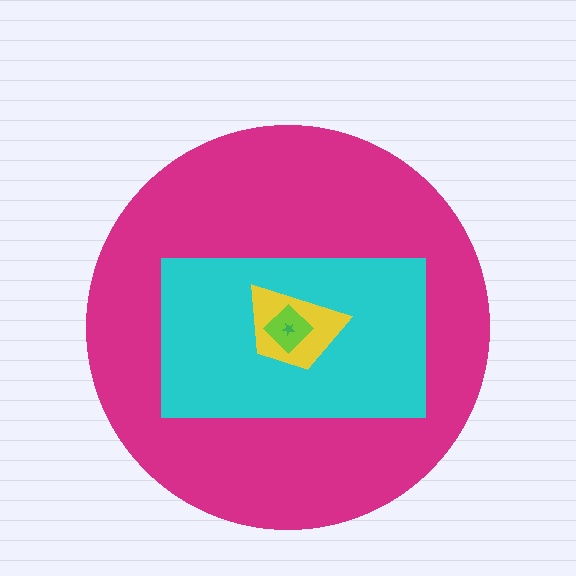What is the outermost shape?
The magenta circle.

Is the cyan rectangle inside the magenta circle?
Yes.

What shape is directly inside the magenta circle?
The cyan rectangle.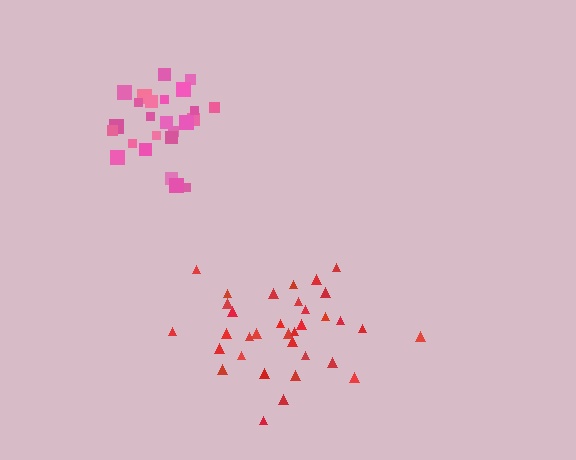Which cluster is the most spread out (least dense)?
Red.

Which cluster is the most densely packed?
Pink.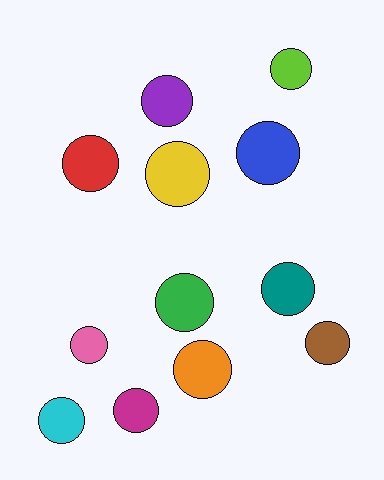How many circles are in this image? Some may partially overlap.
There are 12 circles.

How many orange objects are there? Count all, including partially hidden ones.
There is 1 orange object.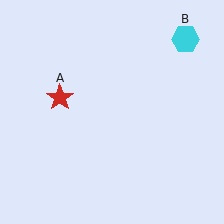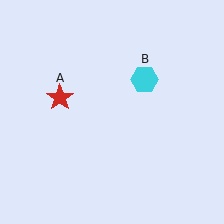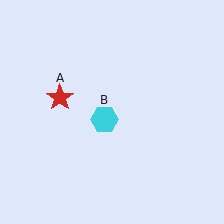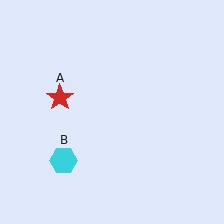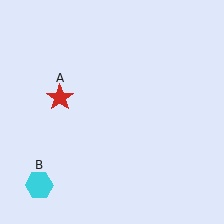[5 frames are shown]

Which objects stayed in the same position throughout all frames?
Red star (object A) remained stationary.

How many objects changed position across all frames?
1 object changed position: cyan hexagon (object B).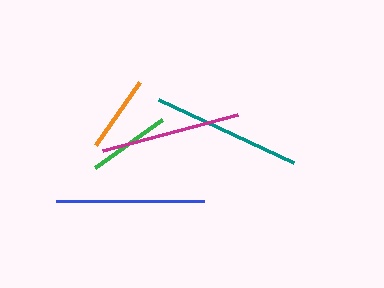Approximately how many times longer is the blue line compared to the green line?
The blue line is approximately 1.8 times the length of the green line.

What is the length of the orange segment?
The orange segment is approximately 77 pixels long.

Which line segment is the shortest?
The orange line is the shortest at approximately 77 pixels.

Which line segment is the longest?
The teal line is the longest at approximately 149 pixels.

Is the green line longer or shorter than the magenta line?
The magenta line is longer than the green line.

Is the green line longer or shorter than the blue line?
The blue line is longer than the green line.